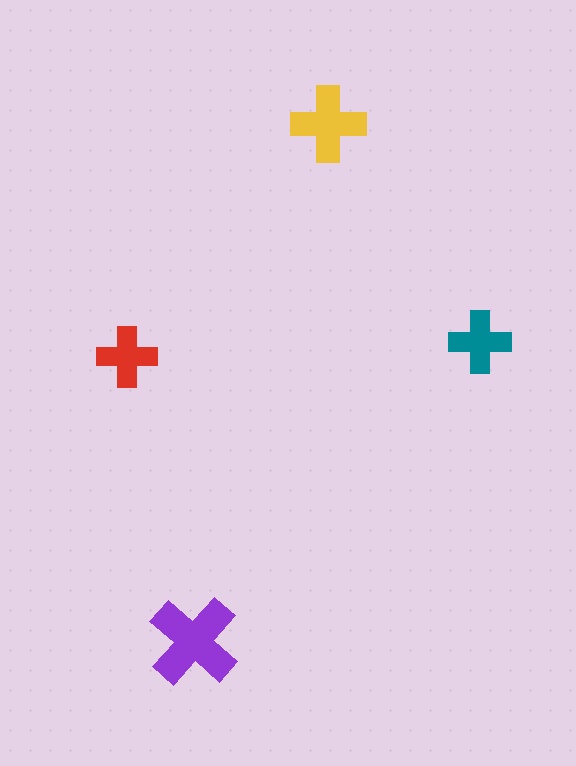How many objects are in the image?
There are 4 objects in the image.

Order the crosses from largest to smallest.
the purple one, the yellow one, the teal one, the red one.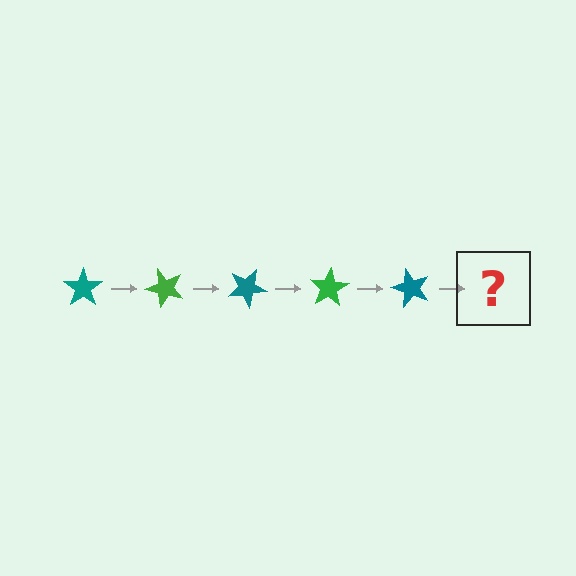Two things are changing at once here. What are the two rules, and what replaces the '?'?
The two rules are that it rotates 50 degrees each step and the color cycles through teal and green. The '?' should be a green star, rotated 250 degrees from the start.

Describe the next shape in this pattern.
It should be a green star, rotated 250 degrees from the start.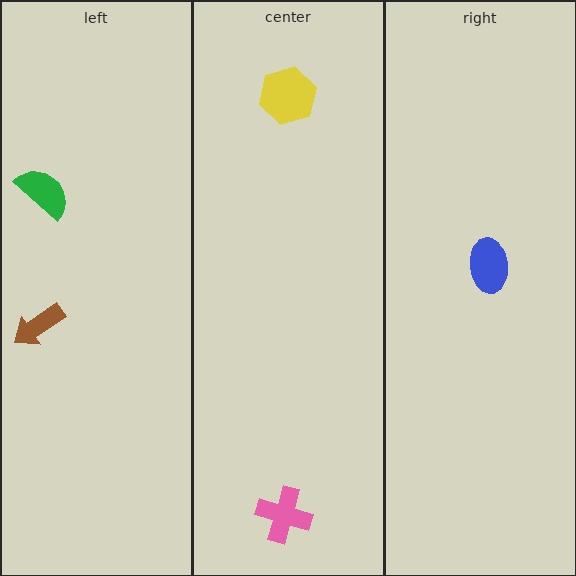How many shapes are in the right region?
1.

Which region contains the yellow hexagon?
The center region.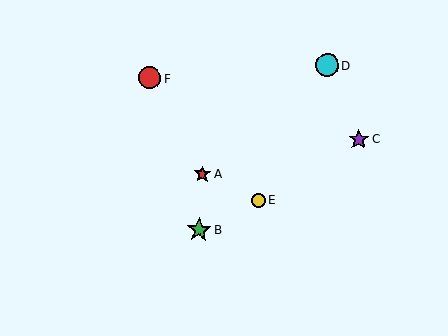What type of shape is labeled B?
Shape B is a green star.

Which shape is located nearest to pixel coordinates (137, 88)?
The red circle (labeled F) at (150, 78) is nearest to that location.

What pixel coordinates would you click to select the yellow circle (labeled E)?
Click at (258, 200) to select the yellow circle E.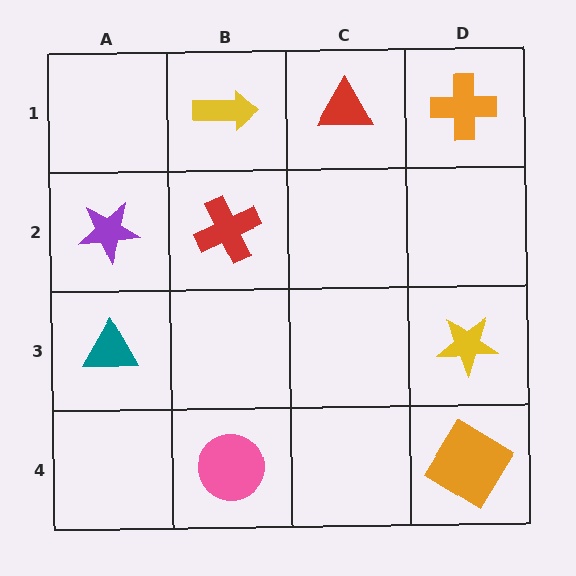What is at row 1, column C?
A red triangle.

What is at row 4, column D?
An orange diamond.